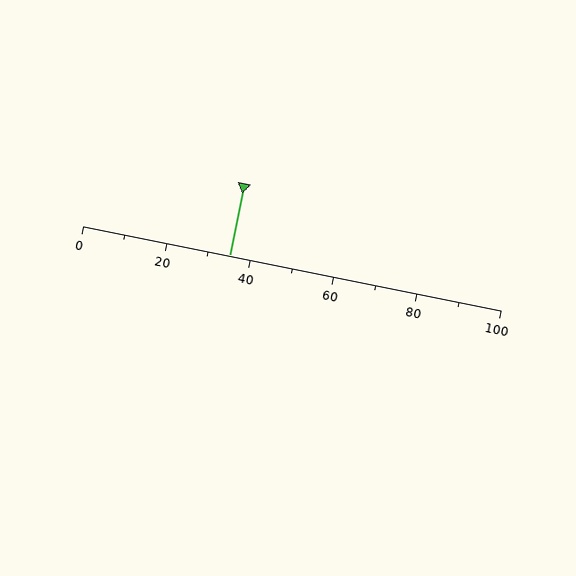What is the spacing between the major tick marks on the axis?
The major ticks are spaced 20 apart.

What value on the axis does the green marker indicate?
The marker indicates approximately 35.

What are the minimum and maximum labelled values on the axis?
The axis runs from 0 to 100.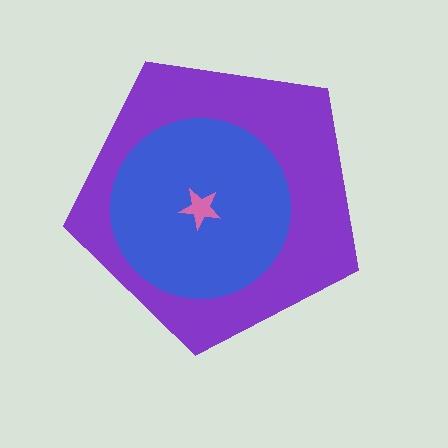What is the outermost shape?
The purple pentagon.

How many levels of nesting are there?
3.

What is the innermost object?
The pink star.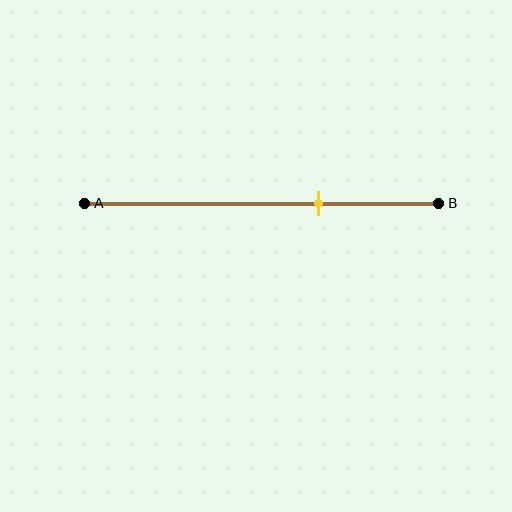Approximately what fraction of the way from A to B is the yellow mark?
The yellow mark is approximately 65% of the way from A to B.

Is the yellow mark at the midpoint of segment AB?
No, the mark is at about 65% from A, not at the 50% midpoint.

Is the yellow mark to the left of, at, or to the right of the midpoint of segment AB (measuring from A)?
The yellow mark is to the right of the midpoint of segment AB.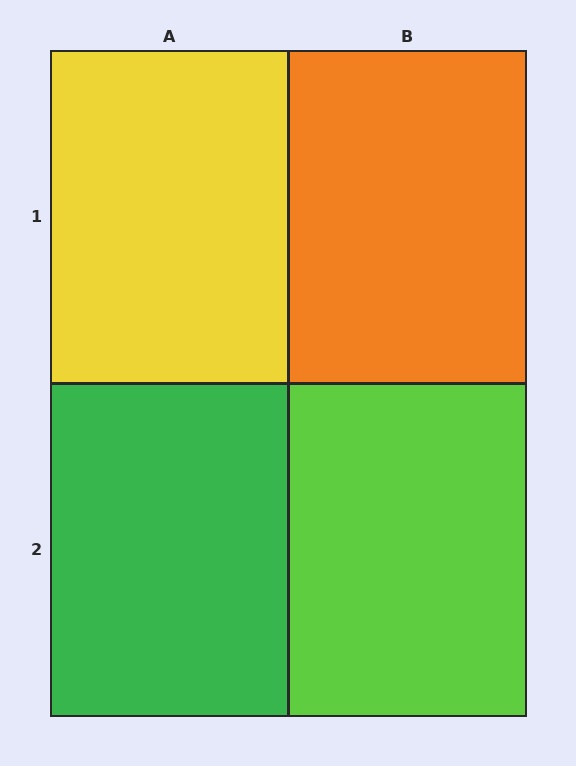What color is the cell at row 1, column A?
Yellow.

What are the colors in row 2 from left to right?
Green, lime.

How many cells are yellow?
1 cell is yellow.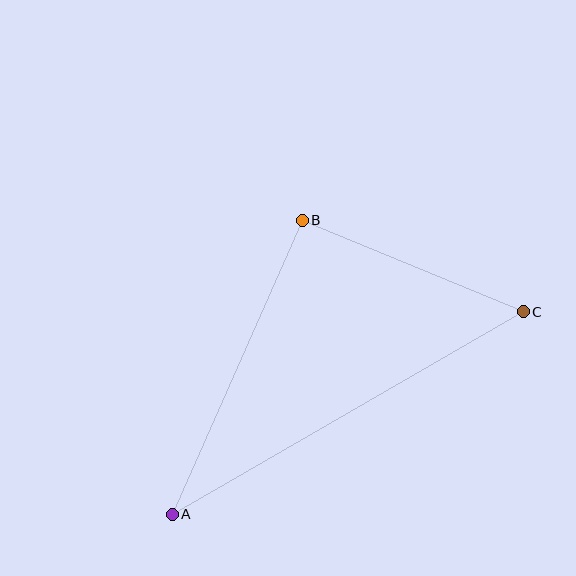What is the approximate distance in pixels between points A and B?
The distance between A and B is approximately 322 pixels.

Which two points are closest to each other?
Points B and C are closest to each other.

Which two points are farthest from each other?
Points A and C are farthest from each other.